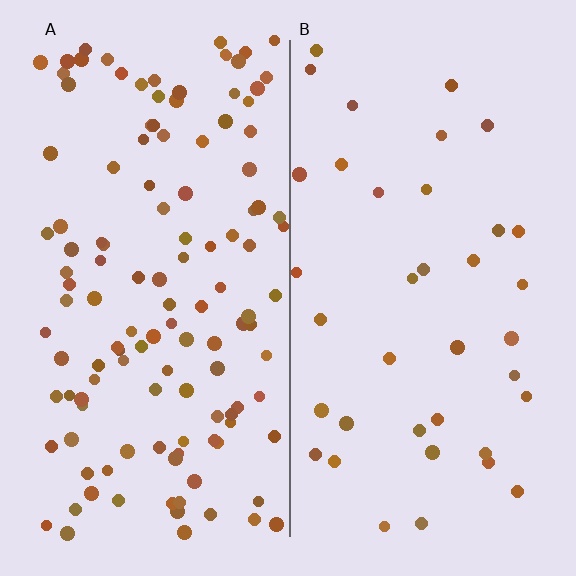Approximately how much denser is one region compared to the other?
Approximately 3.3× — region A over region B.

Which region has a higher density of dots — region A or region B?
A (the left).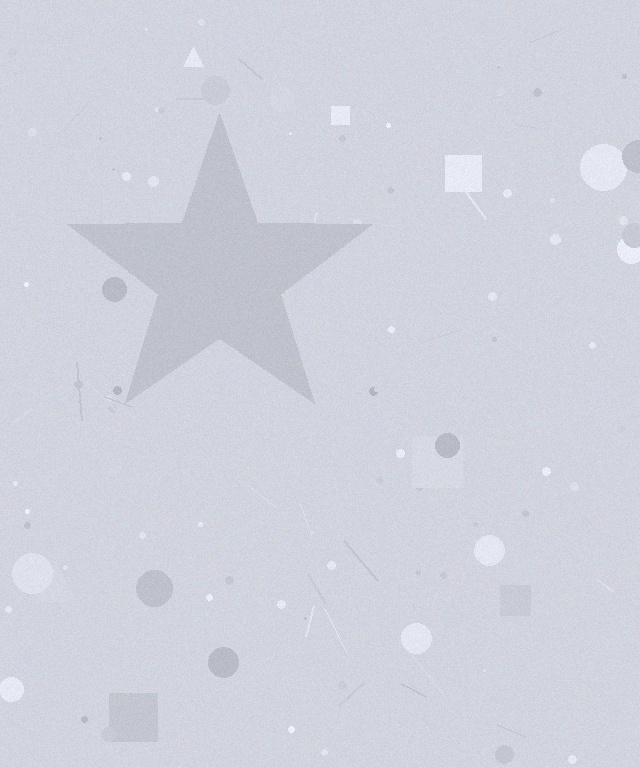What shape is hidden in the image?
A star is hidden in the image.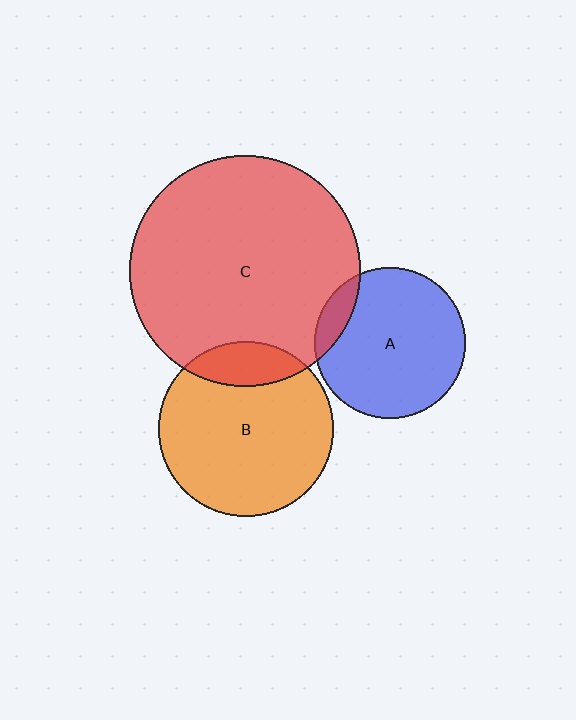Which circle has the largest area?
Circle C (red).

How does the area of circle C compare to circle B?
Approximately 1.8 times.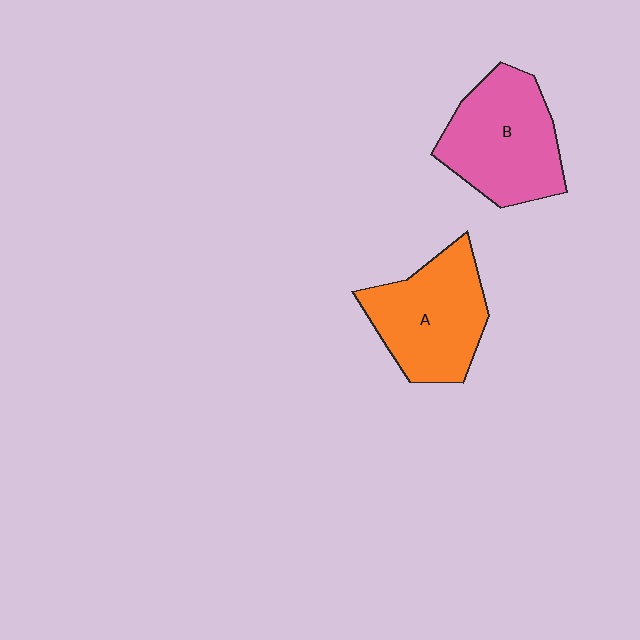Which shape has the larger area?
Shape B (pink).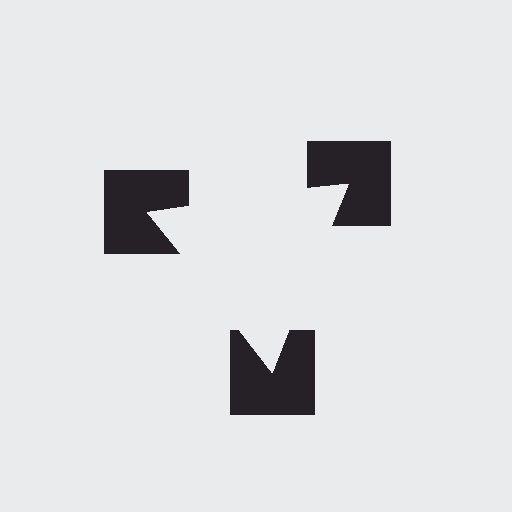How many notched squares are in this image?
There are 3 — one at each vertex of the illusory triangle.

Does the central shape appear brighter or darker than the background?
It typically appears slightly brighter than the background, even though no actual brightness change is drawn.